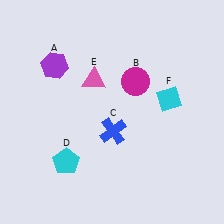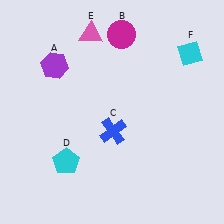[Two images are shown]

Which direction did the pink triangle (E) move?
The pink triangle (E) moved up.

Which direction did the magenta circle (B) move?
The magenta circle (B) moved up.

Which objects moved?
The objects that moved are: the magenta circle (B), the pink triangle (E), the cyan diamond (F).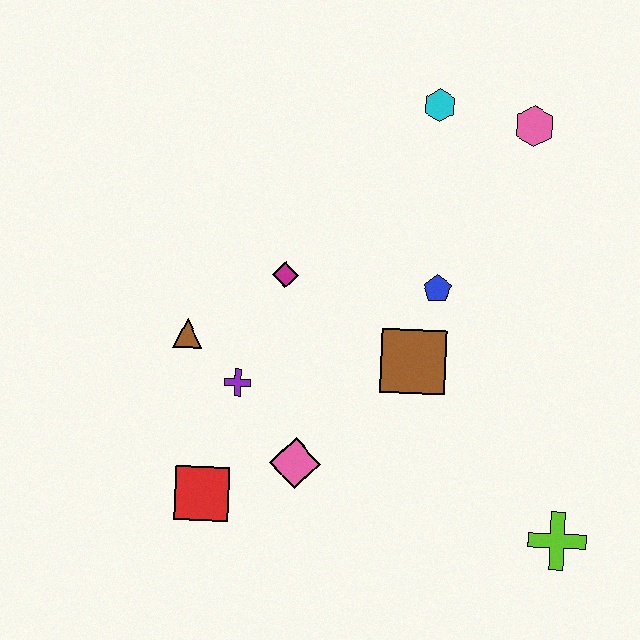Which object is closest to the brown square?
The blue pentagon is closest to the brown square.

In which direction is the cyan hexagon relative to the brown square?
The cyan hexagon is above the brown square.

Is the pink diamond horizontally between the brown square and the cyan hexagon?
No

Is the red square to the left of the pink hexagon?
Yes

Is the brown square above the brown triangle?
No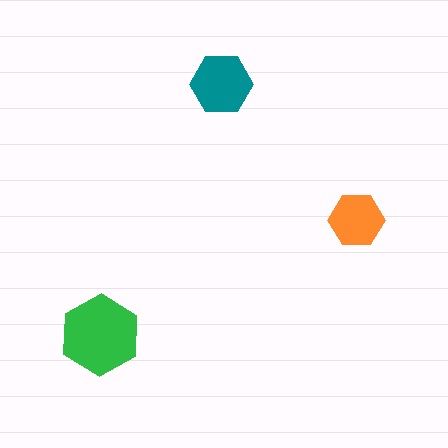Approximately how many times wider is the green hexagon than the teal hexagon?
About 1.5 times wider.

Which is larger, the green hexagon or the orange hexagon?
The green one.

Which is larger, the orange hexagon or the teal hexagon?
The teal one.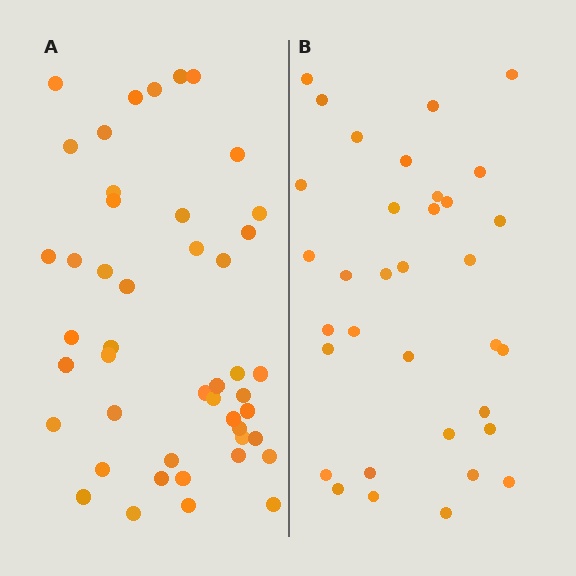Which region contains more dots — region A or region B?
Region A (the left region) has more dots.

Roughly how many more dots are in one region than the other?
Region A has roughly 12 or so more dots than region B.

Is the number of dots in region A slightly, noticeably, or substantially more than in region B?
Region A has noticeably more, but not dramatically so. The ratio is roughly 1.4 to 1.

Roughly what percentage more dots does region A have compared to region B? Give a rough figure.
About 35% more.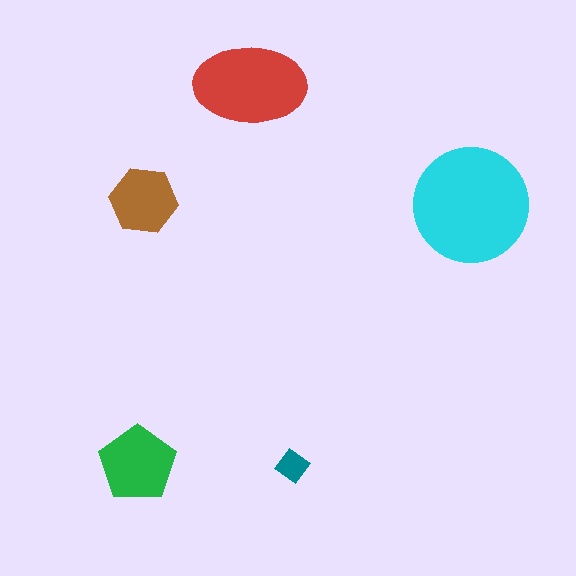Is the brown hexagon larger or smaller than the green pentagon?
Smaller.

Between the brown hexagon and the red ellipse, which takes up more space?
The red ellipse.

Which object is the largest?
The cyan circle.